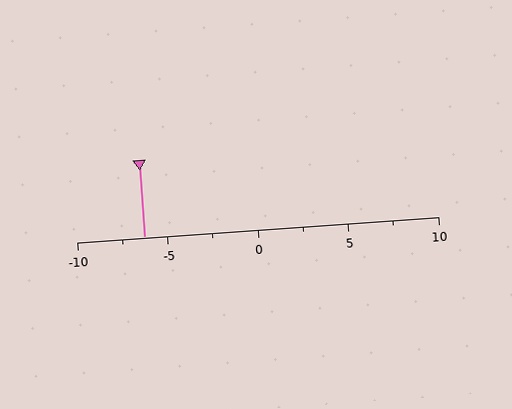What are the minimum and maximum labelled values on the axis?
The axis runs from -10 to 10.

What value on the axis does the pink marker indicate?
The marker indicates approximately -6.2.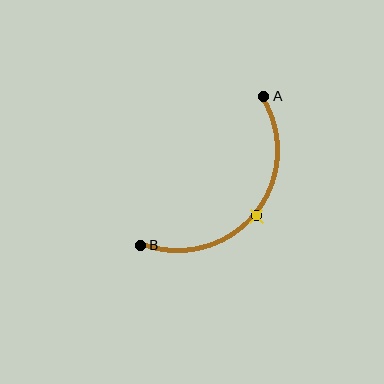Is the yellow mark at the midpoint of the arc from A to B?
Yes. The yellow mark lies on the arc at equal arc-length from both A and B — it is the arc midpoint.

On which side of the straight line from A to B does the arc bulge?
The arc bulges below and to the right of the straight line connecting A and B.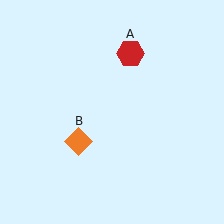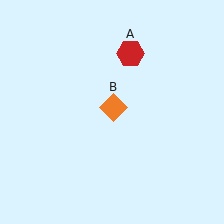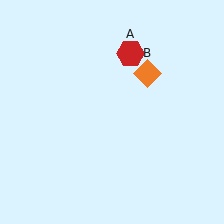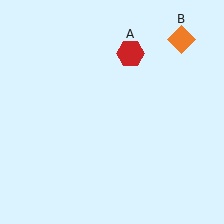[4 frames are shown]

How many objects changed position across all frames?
1 object changed position: orange diamond (object B).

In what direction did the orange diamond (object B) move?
The orange diamond (object B) moved up and to the right.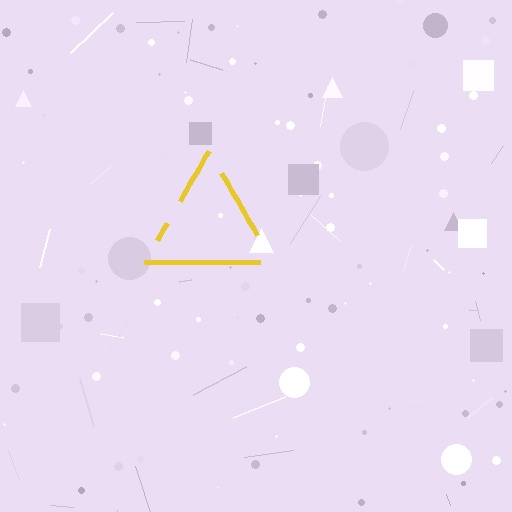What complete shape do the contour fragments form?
The contour fragments form a triangle.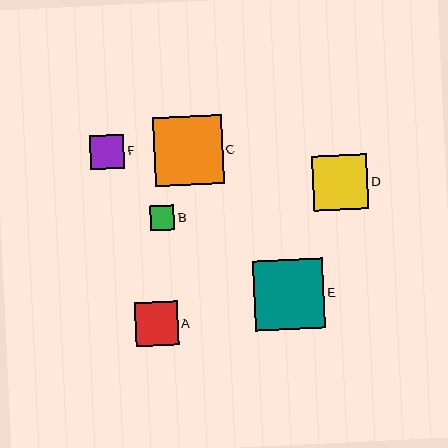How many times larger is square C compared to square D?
Square C is approximately 1.3 times the size of square D.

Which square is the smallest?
Square B is the smallest with a size of approximately 25 pixels.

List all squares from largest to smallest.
From largest to smallest: E, C, D, A, F, B.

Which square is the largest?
Square E is the largest with a size of approximately 70 pixels.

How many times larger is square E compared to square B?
Square E is approximately 2.8 times the size of square B.